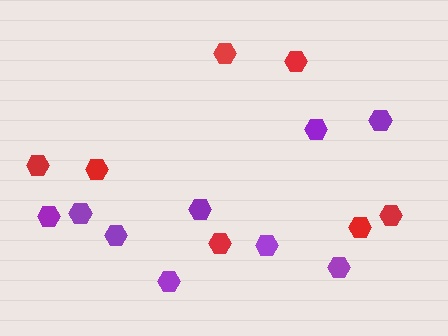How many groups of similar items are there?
There are 2 groups: one group of red hexagons (7) and one group of purple hexagons (9).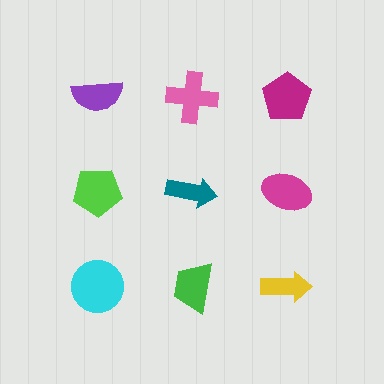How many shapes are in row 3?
3 shapes.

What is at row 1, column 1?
A purple semicircle.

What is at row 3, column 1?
A cyan circle.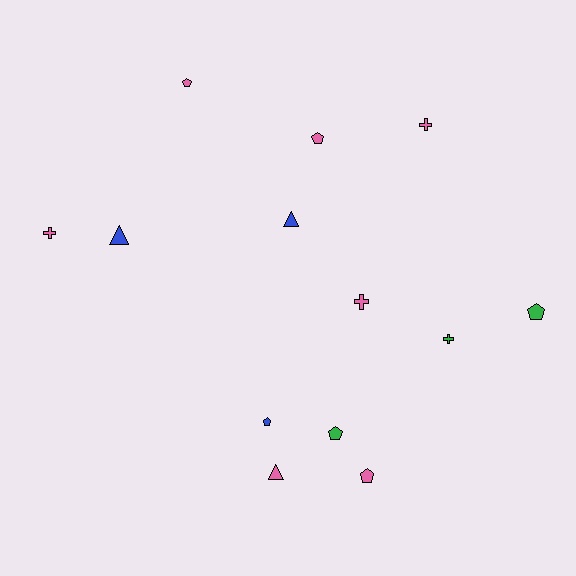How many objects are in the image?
There are 13 objects.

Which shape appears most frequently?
Pentagon, with 6 objects.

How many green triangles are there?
There are no green triangles.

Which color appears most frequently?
Pink, with 7 objects.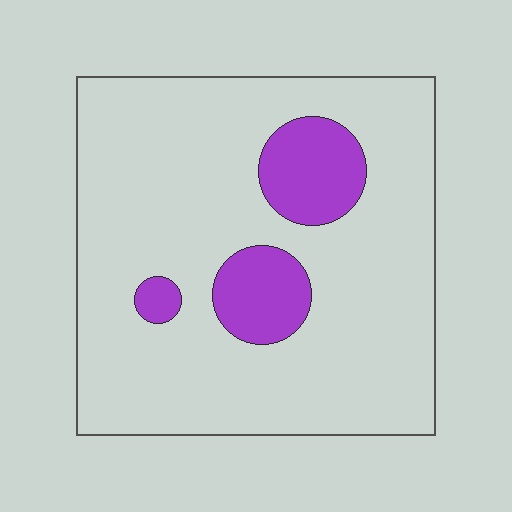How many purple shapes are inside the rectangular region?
3.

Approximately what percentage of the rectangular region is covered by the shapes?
Approximately 15%.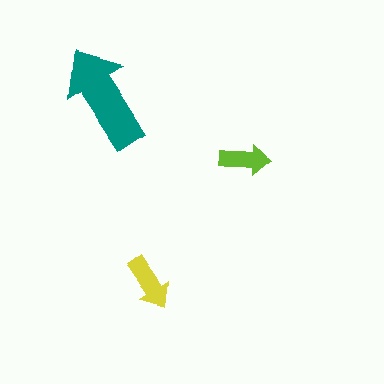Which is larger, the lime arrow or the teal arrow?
The teal one.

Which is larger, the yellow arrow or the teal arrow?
The teal one.